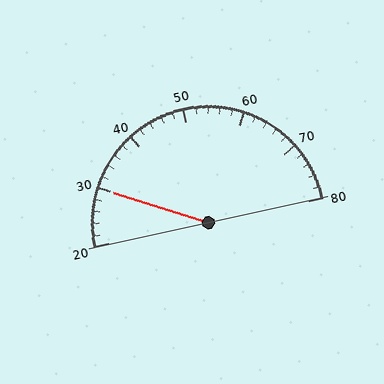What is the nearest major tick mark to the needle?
The nearest major tick mark is 30.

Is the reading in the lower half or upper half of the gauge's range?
The reading is in the lower half of the range (20 to 80).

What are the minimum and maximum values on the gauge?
The gauge ranges from 20 to 80.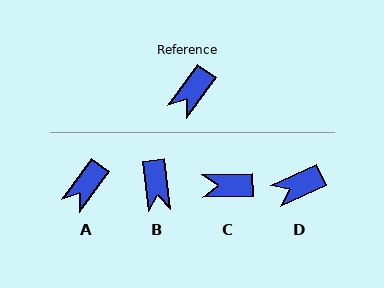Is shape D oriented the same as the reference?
No, it is off by about 30 degrees.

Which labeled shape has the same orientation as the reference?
A.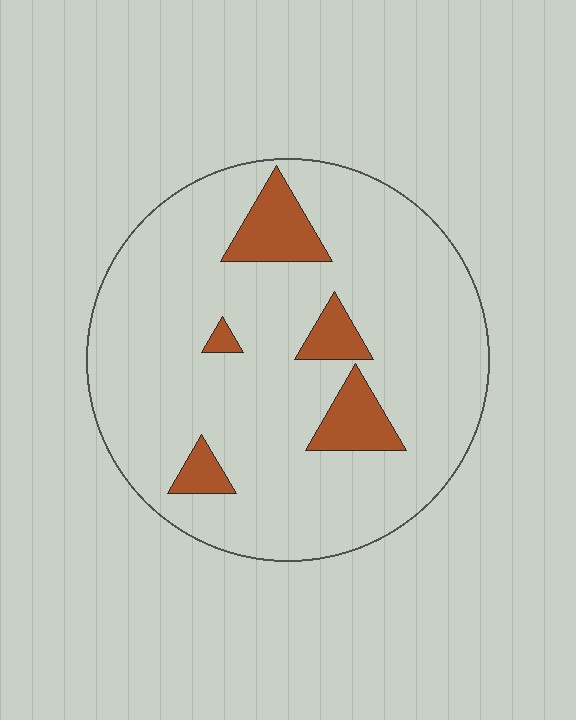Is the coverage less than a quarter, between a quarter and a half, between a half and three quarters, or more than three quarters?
Less than a quarter.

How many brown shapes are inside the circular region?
5.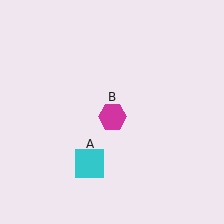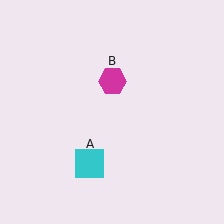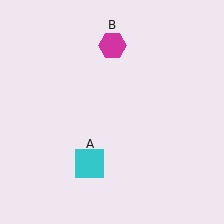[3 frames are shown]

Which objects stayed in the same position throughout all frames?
Cyan square (object A) remained stationary.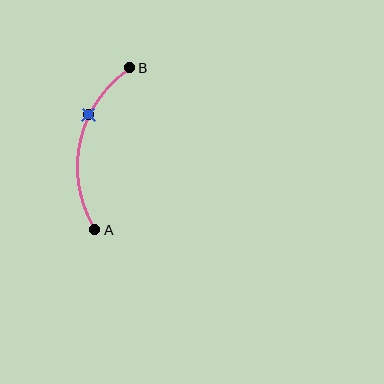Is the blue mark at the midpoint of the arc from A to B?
No. The blue mark lies on the arc but is closer to endpoint B. The arc midpoint would be at the point on the curve equidistant along the arc from both A and B.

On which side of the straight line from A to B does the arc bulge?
The arc bulges to the left of the straight line connecting A and B.